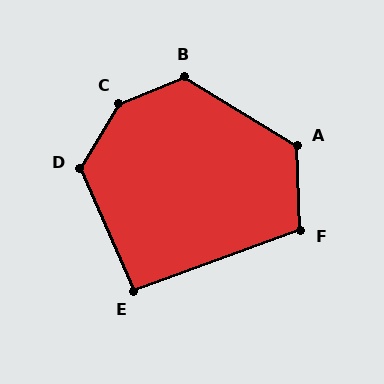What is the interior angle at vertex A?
Approximately 124 degrees (obtuse).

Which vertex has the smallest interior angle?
E, at approximately 94 degrees.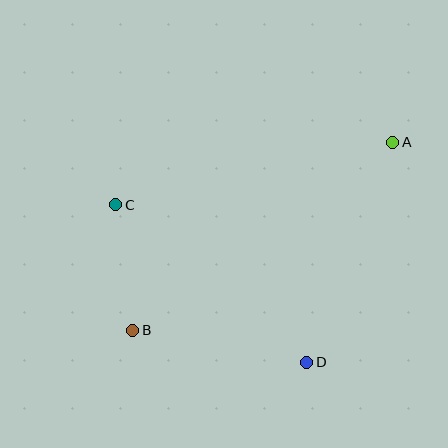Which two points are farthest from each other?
Points A and B are farthest from each other.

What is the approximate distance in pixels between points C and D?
The distance between C and D is approximately 247 pixels.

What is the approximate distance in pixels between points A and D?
The distance between A and D is approximately 236 pixels.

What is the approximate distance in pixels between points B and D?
The distance between B and D is approximately 177 pixels.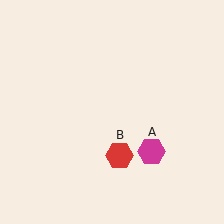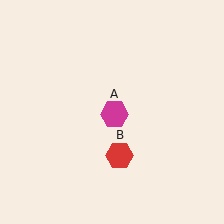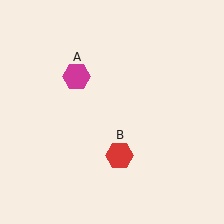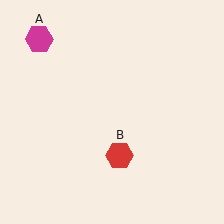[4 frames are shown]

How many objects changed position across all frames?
1 object changed position: magenta hexagon (object A).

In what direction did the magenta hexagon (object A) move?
The magenta hexagon (object A) moved up and to the left.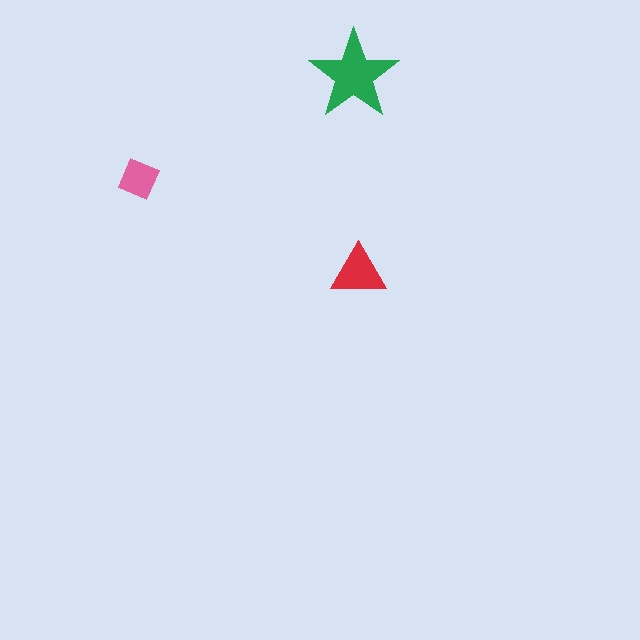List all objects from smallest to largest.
The pink diamond, the red triangle, the green star.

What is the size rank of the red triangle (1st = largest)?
2nd.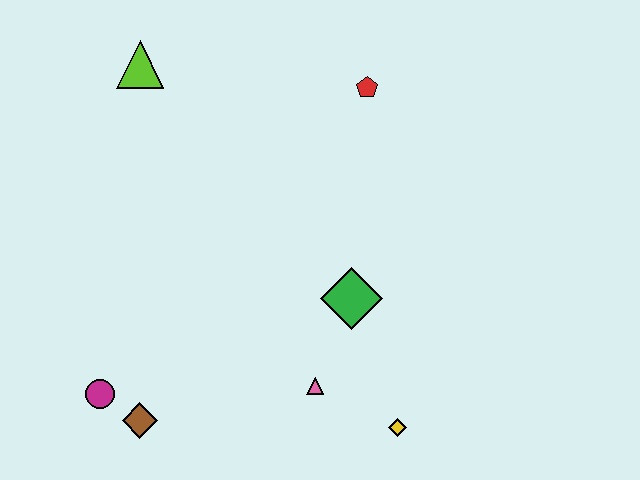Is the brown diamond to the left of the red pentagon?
Yes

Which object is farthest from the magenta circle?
The red pentagon is farthest from the magenta circle.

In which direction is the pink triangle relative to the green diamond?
The pink triangle is below the green diamond.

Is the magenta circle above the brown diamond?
Yes